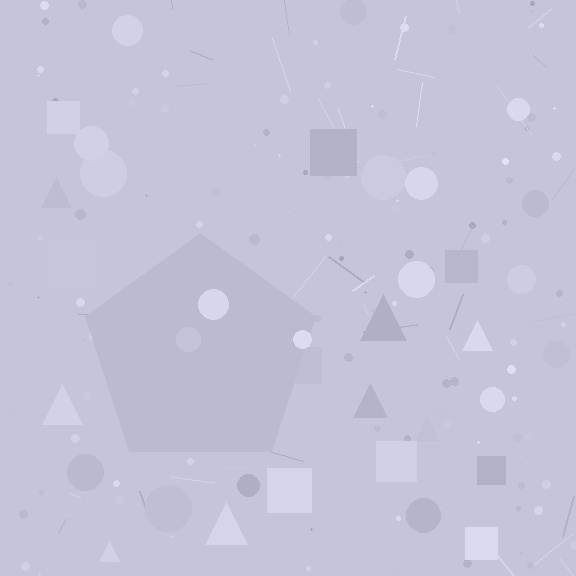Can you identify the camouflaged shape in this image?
The camouflaged shape is a pentagon.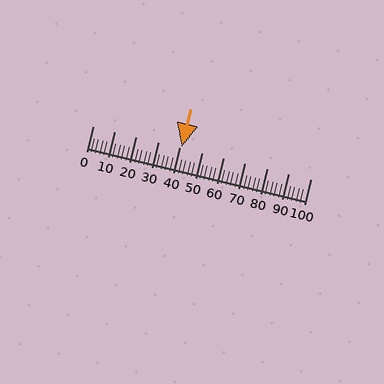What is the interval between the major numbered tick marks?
The major tick marks are spaced 10 units apart.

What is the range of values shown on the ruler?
The ruler shows values from 0 to 100.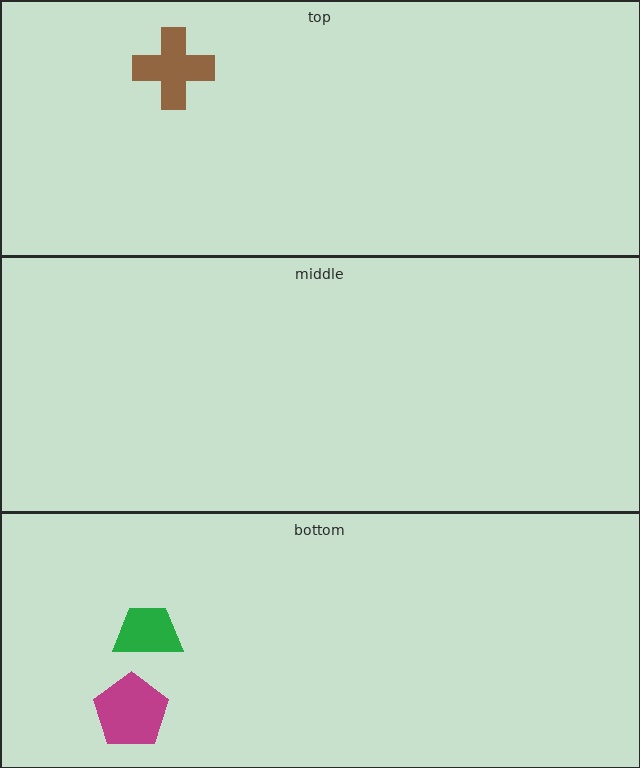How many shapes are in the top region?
1.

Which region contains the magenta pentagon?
The bottom region.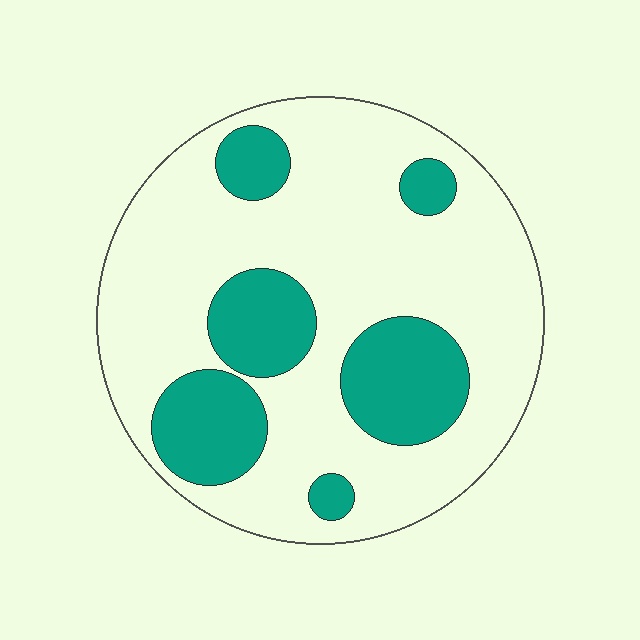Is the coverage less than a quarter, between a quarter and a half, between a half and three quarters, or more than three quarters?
Between a quarter and a half.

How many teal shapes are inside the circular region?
6.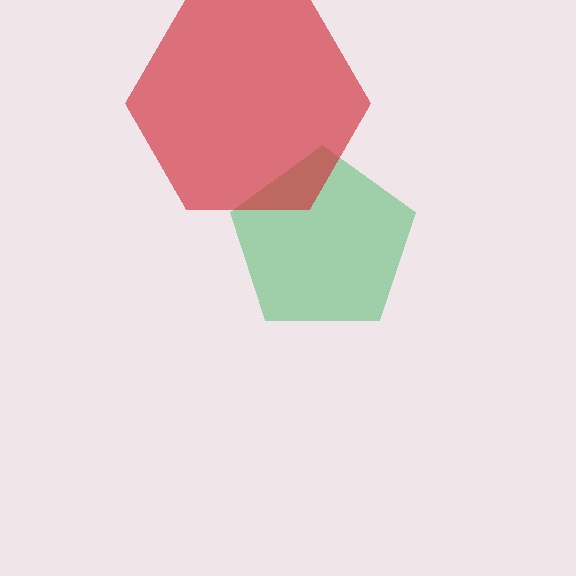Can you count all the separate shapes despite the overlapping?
Yes, there are 2 separate shapes.